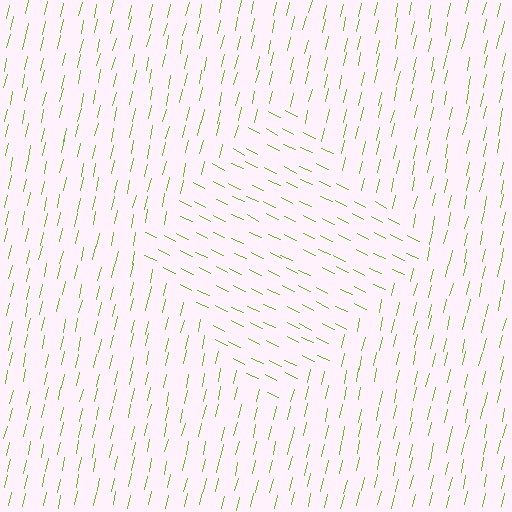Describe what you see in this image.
The image is filled with small lime line segments. A diamond region in the image has lines oriented differently from the surrounding lines, creating a visible texture boundary.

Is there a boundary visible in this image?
Yes, there is a texture boundary formed by a change in line orientation.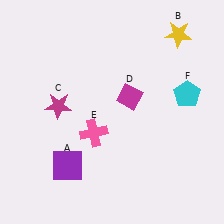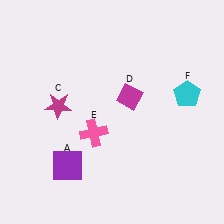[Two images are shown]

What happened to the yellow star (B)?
The yellow star (B) was removed in Image 2. It was in the top-right area of Image 1.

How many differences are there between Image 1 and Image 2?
There is 1 difference between the two images.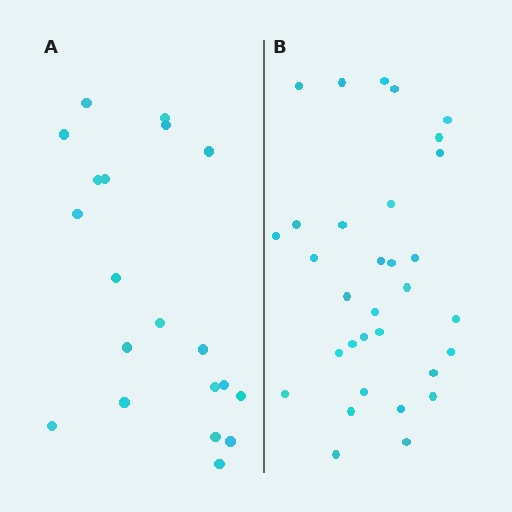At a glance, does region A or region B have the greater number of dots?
Region B (the right region) has more dots.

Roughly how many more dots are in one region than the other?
Region B has roughly 12 or so more dots than region A.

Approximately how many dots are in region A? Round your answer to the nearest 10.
About 20 dots.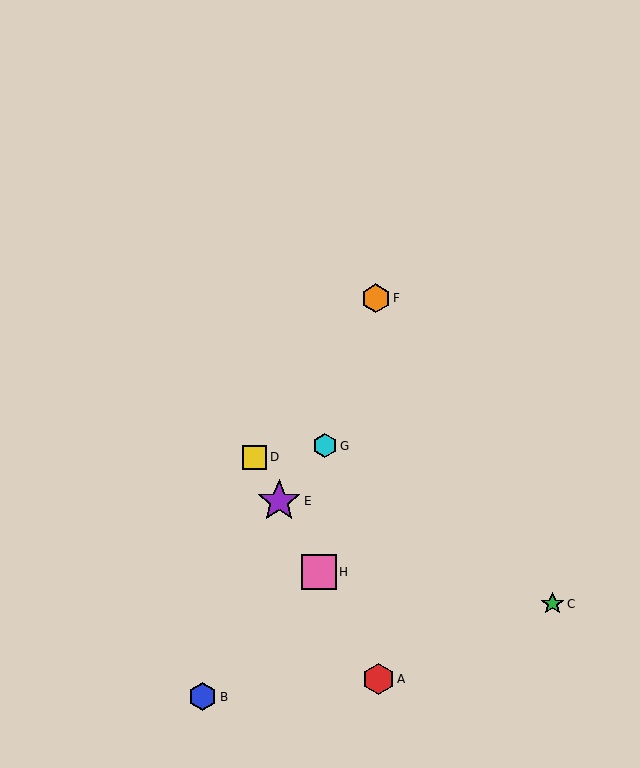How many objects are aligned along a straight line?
4 objects (A, D, E, H) are aligned along a straight line.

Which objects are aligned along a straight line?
Objects A, D, E, H are aligned along a straight line.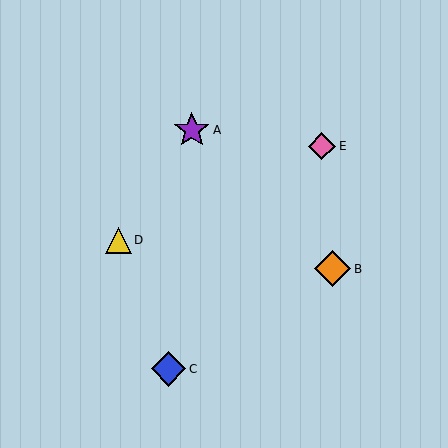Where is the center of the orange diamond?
The center of the orange diamond is at (333, 269).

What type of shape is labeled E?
Shape E is a pink diamond.